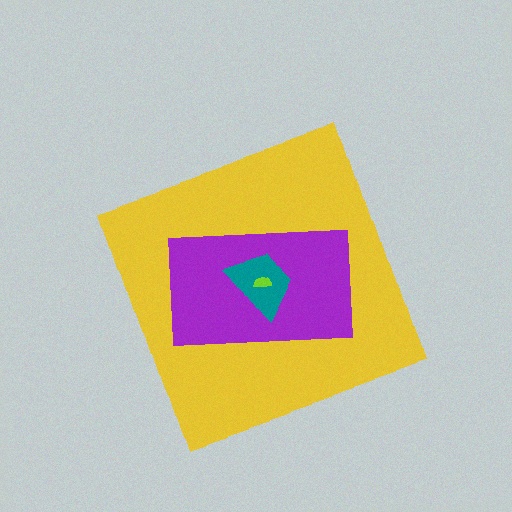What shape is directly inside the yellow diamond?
The purple rectangle.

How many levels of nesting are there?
4.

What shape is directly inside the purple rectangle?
The teal trapezoid.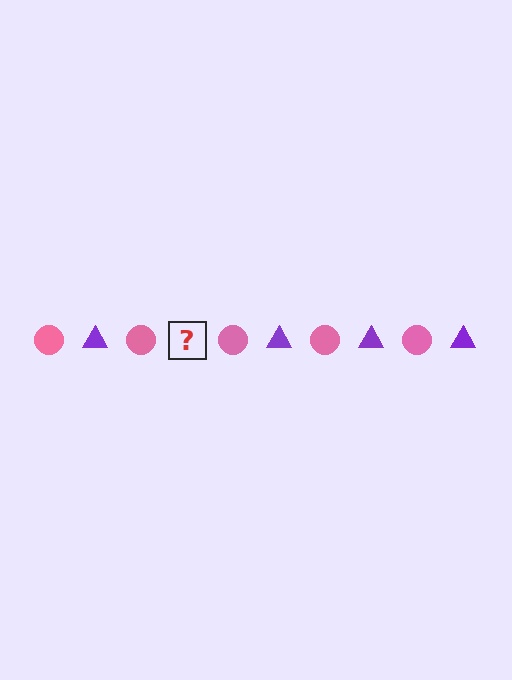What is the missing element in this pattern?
The missing element is a purple triangle.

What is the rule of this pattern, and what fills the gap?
The rule is that the pattern alternates between pink circle and purple triangle. The gap should be filled with a purple triangle.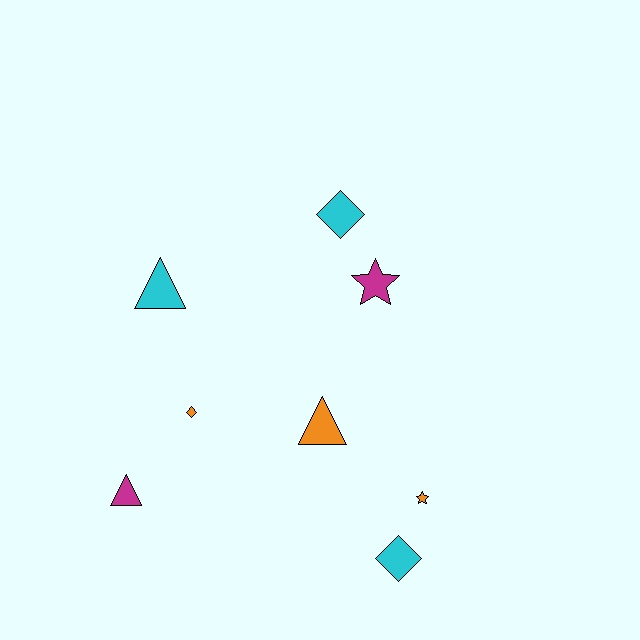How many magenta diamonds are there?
There are no magenta diamonds.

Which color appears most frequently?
Orange, with 3 objects.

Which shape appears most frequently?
Diamond, with 3 objects.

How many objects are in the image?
There are 8 objects.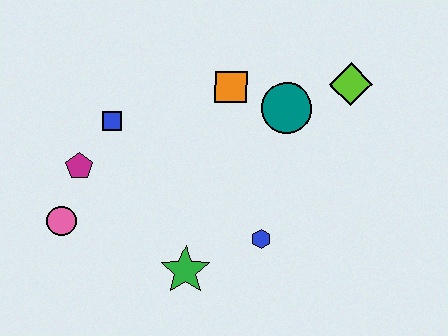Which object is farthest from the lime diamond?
The pink circle is farthest from the lime diamond.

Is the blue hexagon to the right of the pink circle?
Yes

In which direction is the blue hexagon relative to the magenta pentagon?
The blue hexagon is to the right of the magenta pentagon.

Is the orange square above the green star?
Yes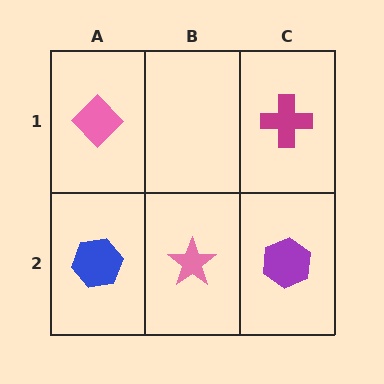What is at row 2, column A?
A blue hexagon.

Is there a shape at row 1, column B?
No, that cell is empty.